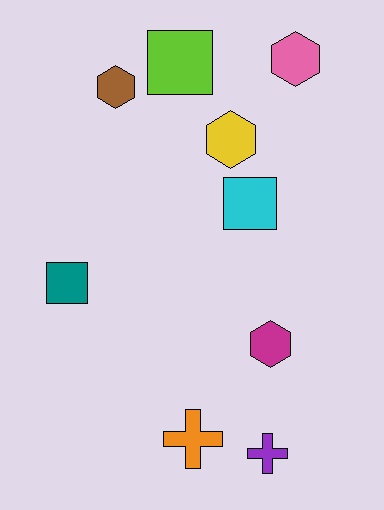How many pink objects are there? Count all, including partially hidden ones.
There is 1 pink object.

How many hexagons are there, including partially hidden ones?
There are 4 hexagons.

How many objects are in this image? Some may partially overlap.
There are 9 objects.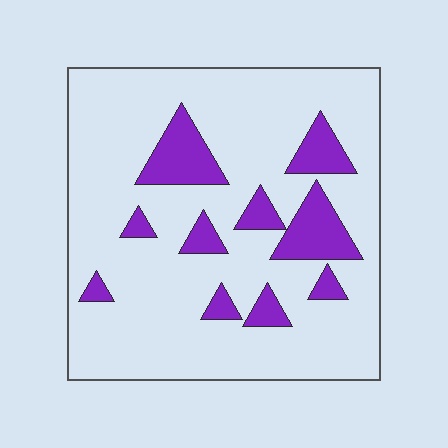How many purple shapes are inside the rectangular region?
10.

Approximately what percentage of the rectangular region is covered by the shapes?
Approximately 15%.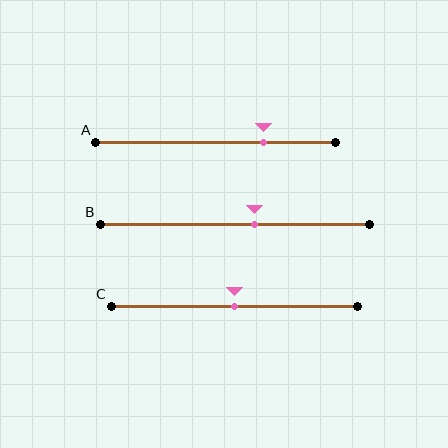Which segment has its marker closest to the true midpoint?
Segment C has its marker closest to the true midpoint.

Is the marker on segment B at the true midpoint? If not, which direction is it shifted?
No, the marker on segment B is shifted to the right by about 8% of the segment length.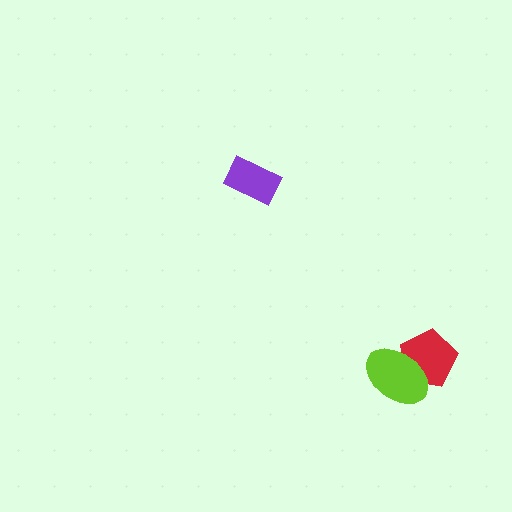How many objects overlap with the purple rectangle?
0 objects overlap with the purple rectangle.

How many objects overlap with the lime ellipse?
1 object overlaps with the lime ellipse.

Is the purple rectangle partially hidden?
No, no other shape covers it.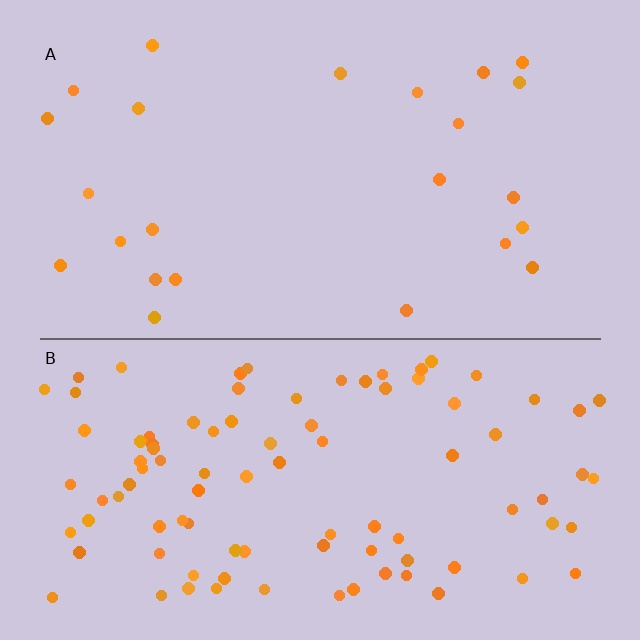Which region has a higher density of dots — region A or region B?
B (the bottom).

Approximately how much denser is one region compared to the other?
Approximately 4.0× — region B over region A.